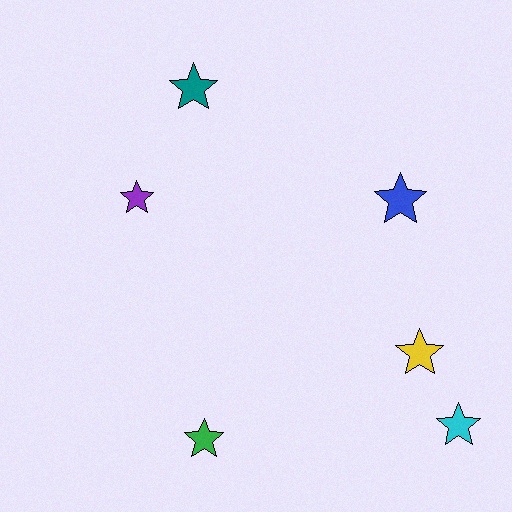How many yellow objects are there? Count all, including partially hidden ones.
There is 1 yellow object.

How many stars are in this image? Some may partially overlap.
There are 6 stars.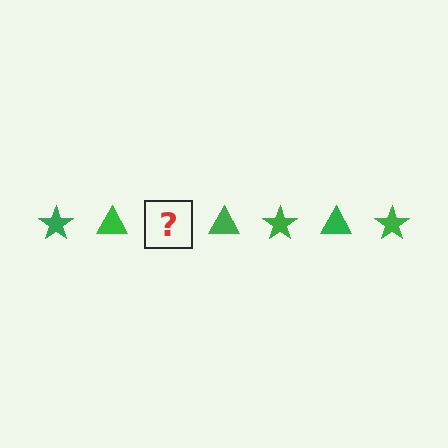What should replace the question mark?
The question mark should be replaced with a green star.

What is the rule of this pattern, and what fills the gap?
The rule is that the pattern cycles through star, triangle shapes in green. The gap should be filled with a green star.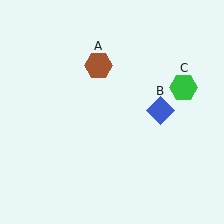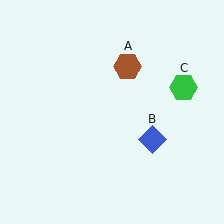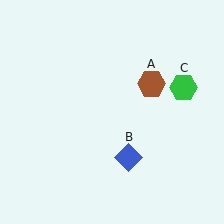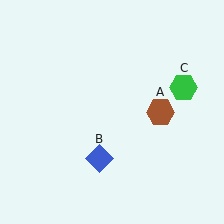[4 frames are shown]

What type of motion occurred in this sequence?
The brown hexagon (object A), blue diamond (object B) rotated clockwise around the center of the scene.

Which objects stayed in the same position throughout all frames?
Green hexagon (object C) remained stationary.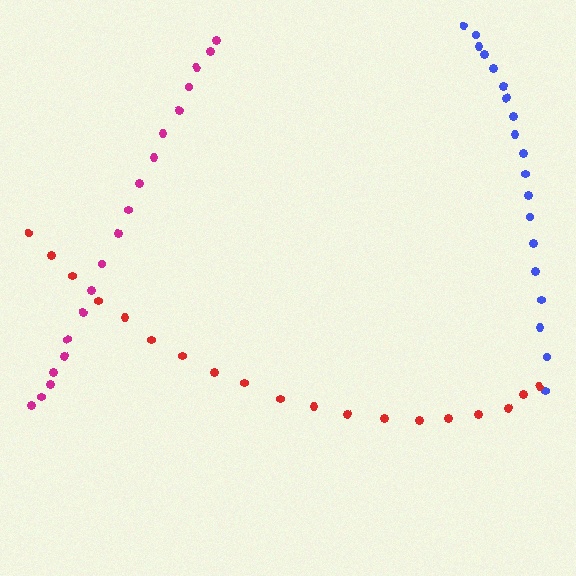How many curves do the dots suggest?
There are 3 distinct paths.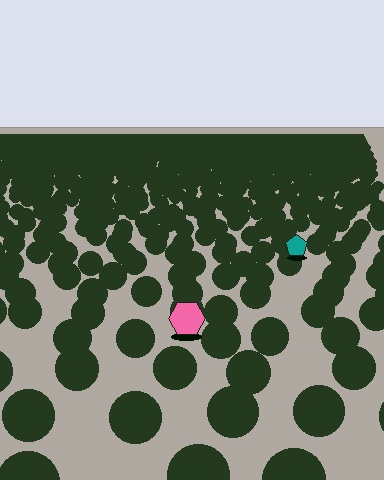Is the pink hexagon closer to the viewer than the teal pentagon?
Yes. The pink hexagon is closer — you can tell from the texture gradient: the ground texture is coarser near it.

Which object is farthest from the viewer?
The teal pentagon is farthest from the viewer. It appears smaller and the ground texture around it is denser.